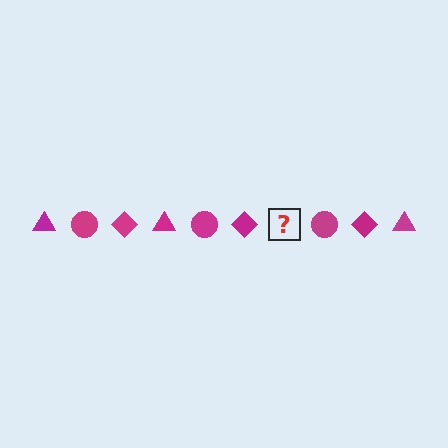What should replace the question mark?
The question mark should be replaced with a magenta triangle.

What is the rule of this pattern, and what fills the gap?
The rule is that the pattern cycles through triangle, circle, diamond shapes in magenta. The gap should be filled with a magenta triangle.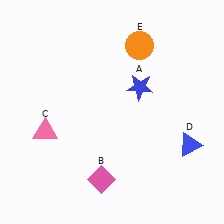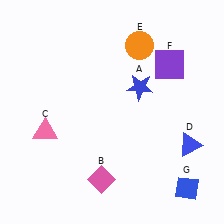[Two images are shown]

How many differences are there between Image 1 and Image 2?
There are 2 differences between the two images.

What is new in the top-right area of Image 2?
A purple square (F) was added in the top-right area of Image 2.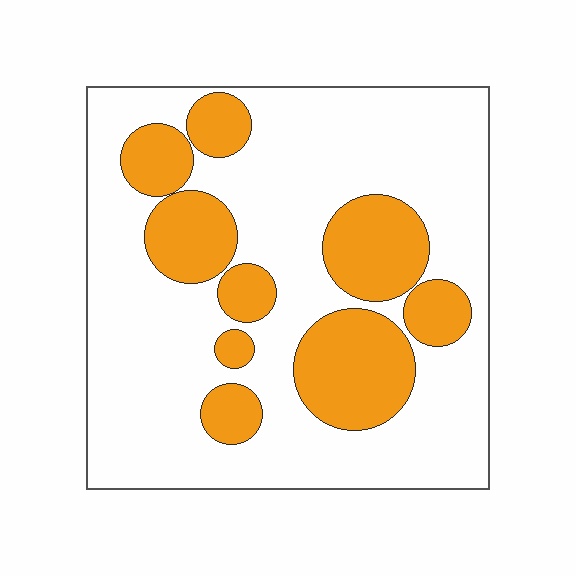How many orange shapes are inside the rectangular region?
9.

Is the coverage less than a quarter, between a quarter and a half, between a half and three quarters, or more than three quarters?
Between a quarter and a half.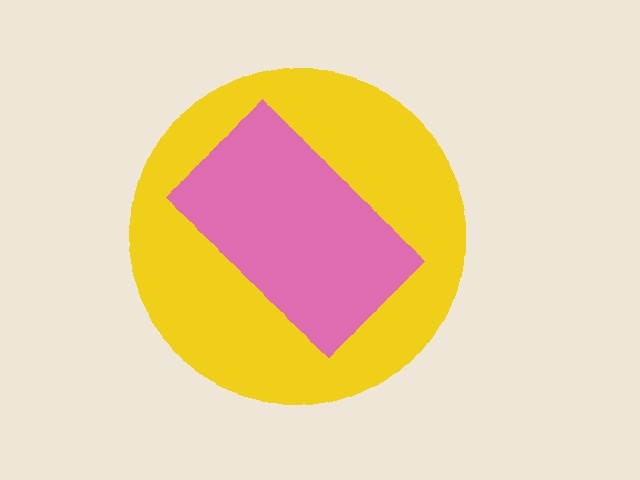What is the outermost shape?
The yellow circle.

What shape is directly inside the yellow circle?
The pink rectangle.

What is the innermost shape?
The pink rectangle.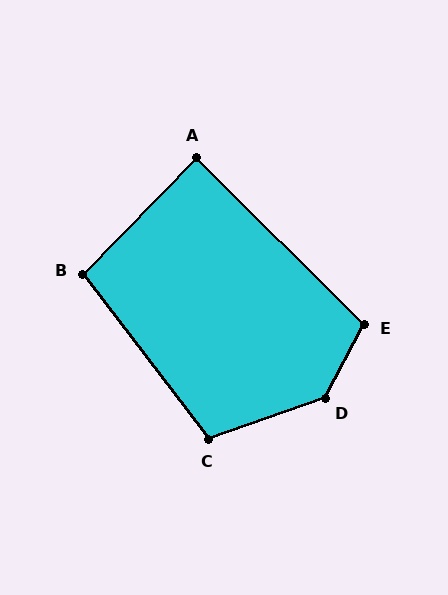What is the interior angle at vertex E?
Approximately 107 degrees (obtuse).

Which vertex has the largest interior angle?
D, at approximately 137 degrees.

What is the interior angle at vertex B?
Approximately 99 degrees (obtuse).